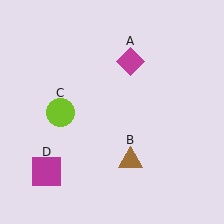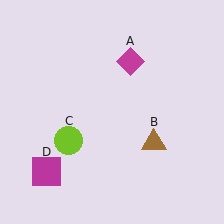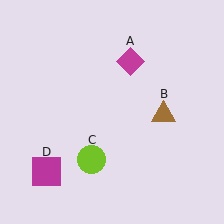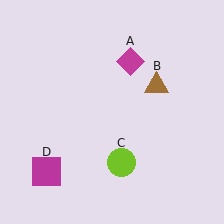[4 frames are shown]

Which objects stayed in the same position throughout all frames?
Magenta diamond (object A) and magenta square (object D) remained stationary.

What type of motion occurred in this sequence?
The brown triangle (object B), lime circle (object C) rotated counterclockwise around the center of the scene.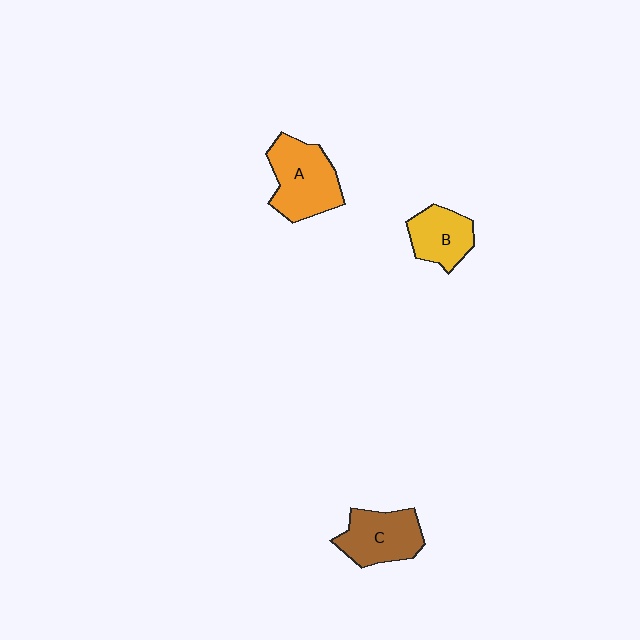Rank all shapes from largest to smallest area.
From largest to smallest: A (orange), C (brown), B (yellow).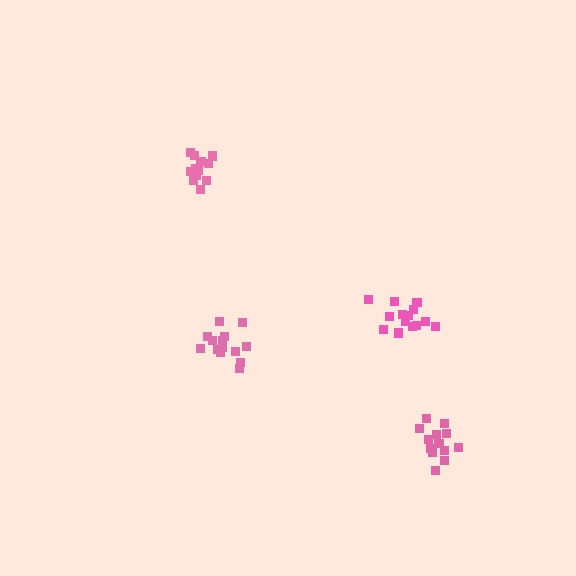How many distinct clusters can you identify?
There are 4 distinct clusters.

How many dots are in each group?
Group 1: 12 dots, Group 2: 14 dots, Group 3: 14 dots, Group 4: 14 dots (54 total).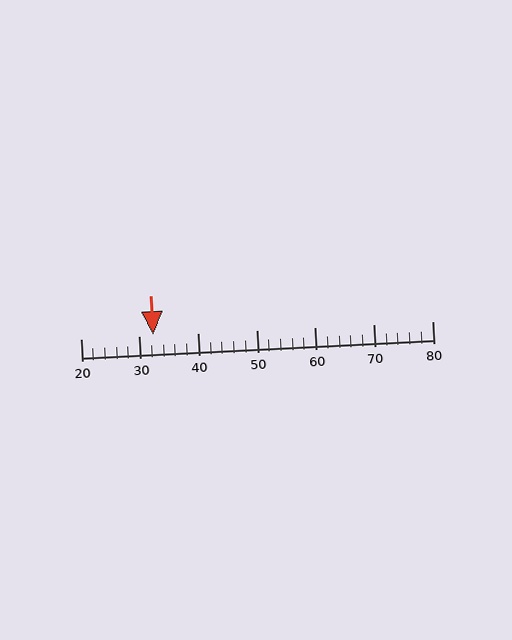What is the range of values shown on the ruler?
The ruler shows values from 20 to 80.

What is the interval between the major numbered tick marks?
The major tick marks are spaced 10 units apart.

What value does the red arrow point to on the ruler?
The red arrow points to approximately 32.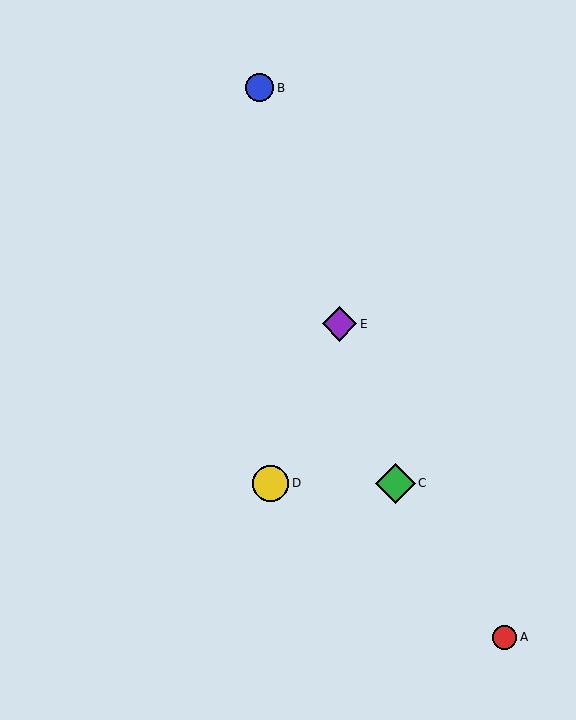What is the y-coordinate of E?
Object E is at y≈324.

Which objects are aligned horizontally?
Objects C, D are aligned horizontally.